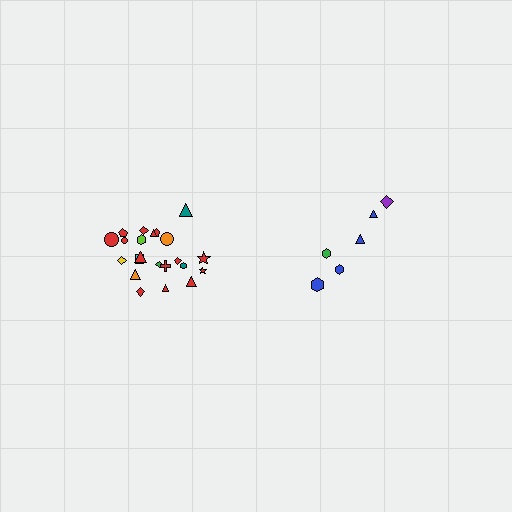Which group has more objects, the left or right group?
The left group.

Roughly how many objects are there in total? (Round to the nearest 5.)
Roughly 30 objects in total.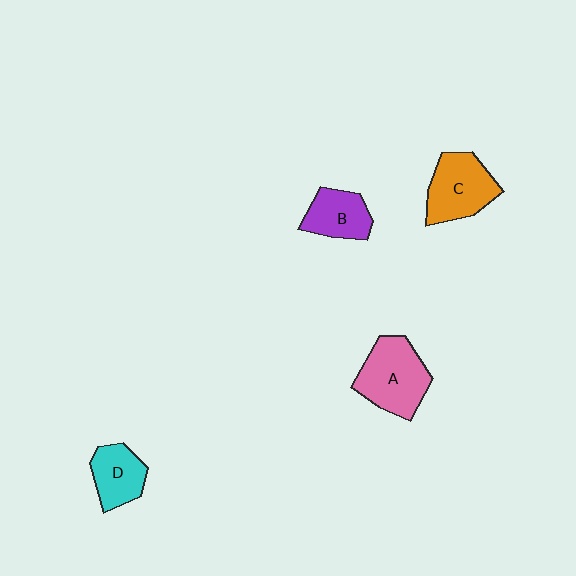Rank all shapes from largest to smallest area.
From largest to smallest: A (pink), C (orange), B (purple), D (cyan).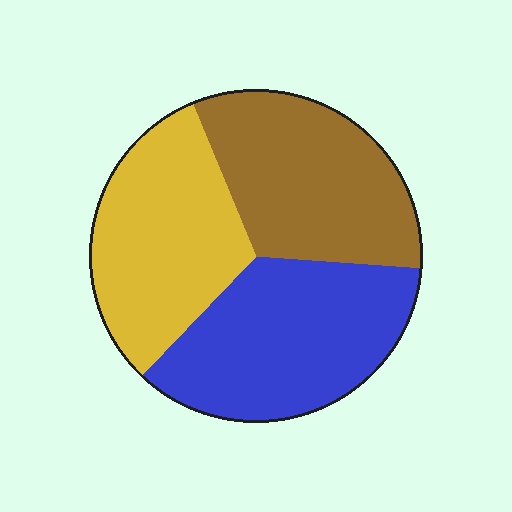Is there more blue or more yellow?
Blue.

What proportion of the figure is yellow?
Yellow takes up between a sixth and a third of the figure.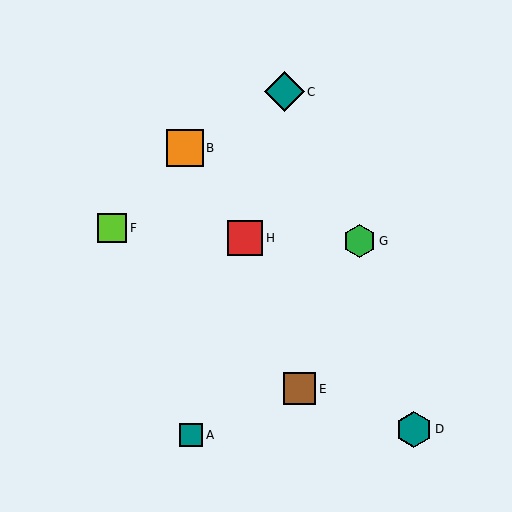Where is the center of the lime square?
The center of the lime square is at (112, 228).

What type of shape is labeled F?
Shape F is a lime square.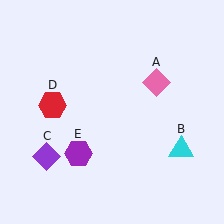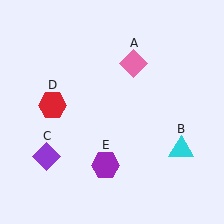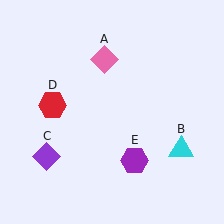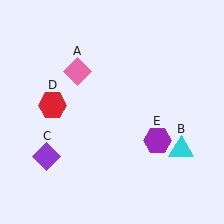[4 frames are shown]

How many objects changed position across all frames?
2 objects changed position: pink diamond (object A), purple hexagon (object E).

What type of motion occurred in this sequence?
The pink diamond (object A), purple hexagon (object E) rotated counterclockwise around the center of the scene.